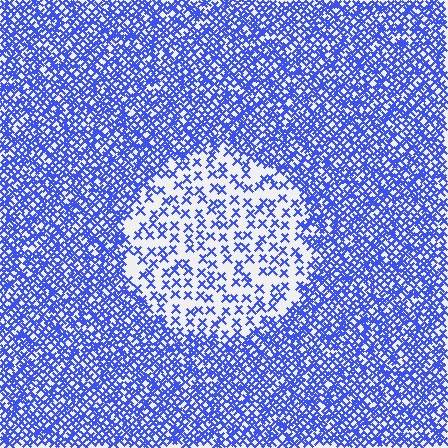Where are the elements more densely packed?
The elements are more densely packed outside the circle boundary.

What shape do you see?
I see a circle.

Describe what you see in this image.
The image contains small blue elements arranged at two different densities. A circle-shaped region is visible where the elements are less densely packed than the surrounding area.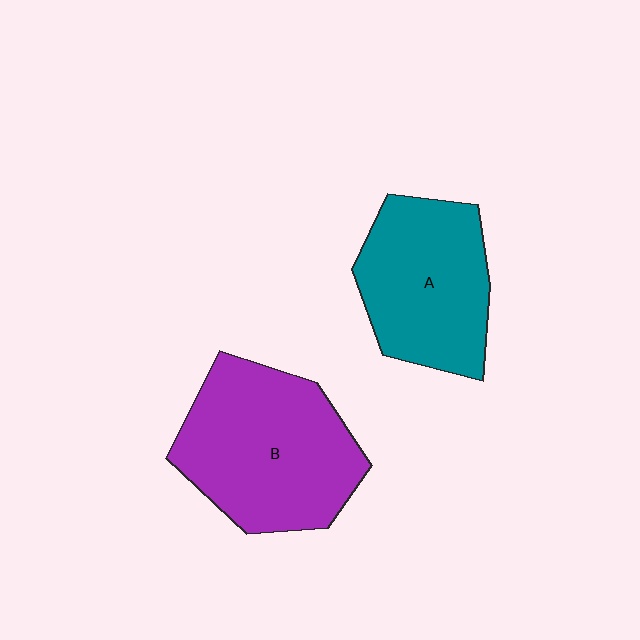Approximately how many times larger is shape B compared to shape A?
Approximately 1.2 times.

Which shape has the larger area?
Shape B (purple).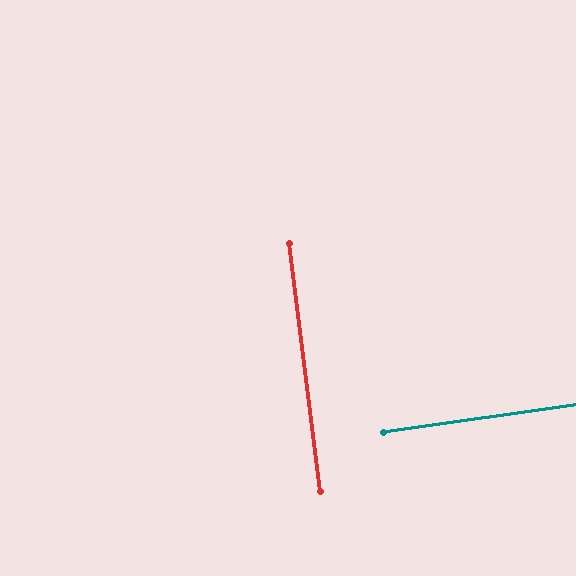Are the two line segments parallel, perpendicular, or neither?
Perpendicular — they meet at approximately 89°.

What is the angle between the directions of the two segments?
Approximately 89 degrees.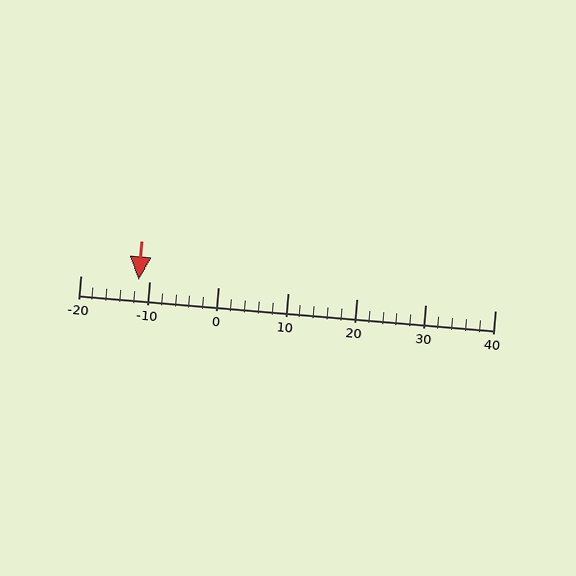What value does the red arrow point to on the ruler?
The red arrow points to approximately -12.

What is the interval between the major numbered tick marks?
The major tick marks are spaced 10 units apart.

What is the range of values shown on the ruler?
The ruler shows values from -20 to 40.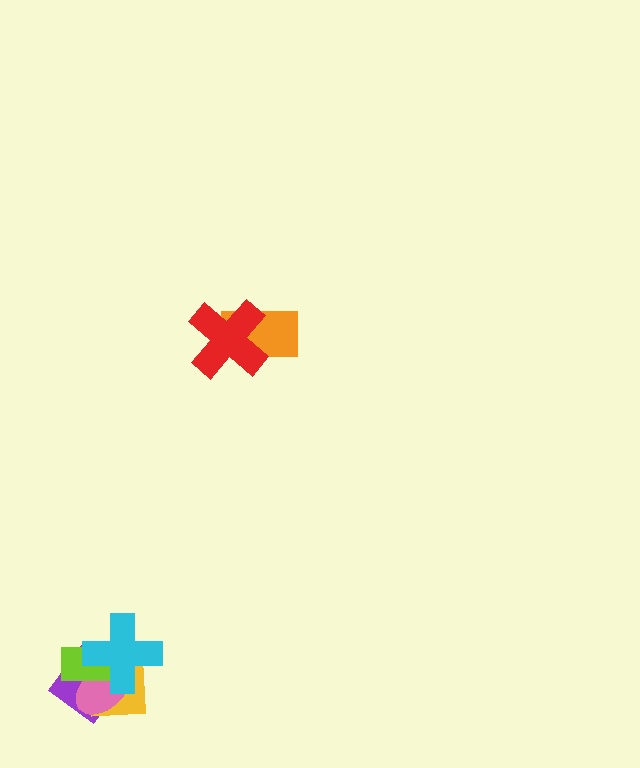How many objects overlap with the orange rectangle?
1 object overlaps with the orange rectangle.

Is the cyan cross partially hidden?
No, no other shape covers it.